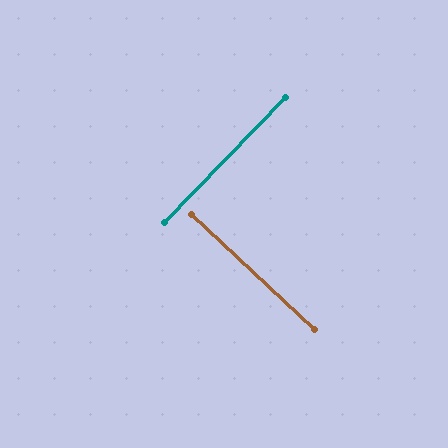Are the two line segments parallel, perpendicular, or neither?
Perpendicular — they meet at approximately 89°.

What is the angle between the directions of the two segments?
Approximately 89 degrees.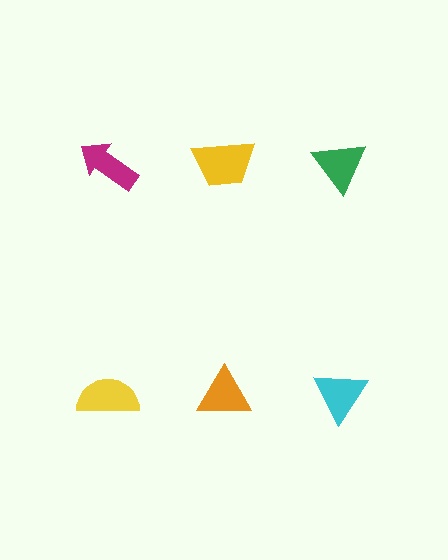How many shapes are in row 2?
3 shapes.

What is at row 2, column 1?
A yellow semicircle.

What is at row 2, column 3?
A cyan triangle.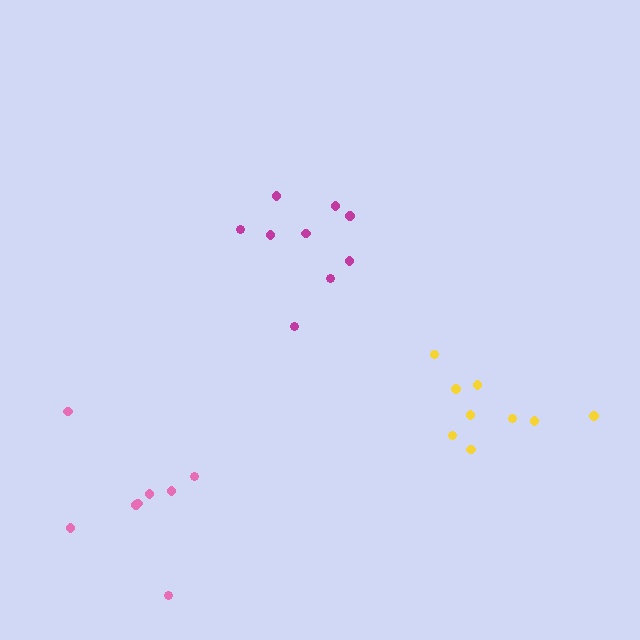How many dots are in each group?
Group 1: 9 dots, Group 2: 9 dots, Group 3: 8 dots (26 total).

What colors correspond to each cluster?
The clusters are colored: magenta, yellow, pink.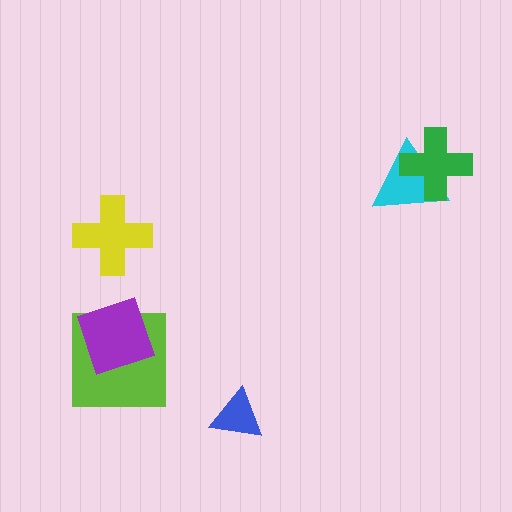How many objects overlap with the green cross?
1 object overlaps with the green cross.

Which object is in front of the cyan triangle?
The green cross is in front of the cyan triangle.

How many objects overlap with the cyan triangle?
1 object overlaps with the cyan triangle.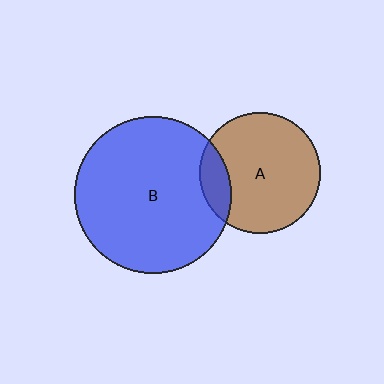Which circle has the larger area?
Circle B (blue).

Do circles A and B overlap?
Yes.